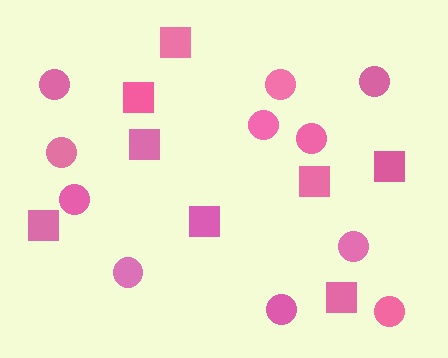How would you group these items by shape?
There are 2 groups: one group of squares (8) and one group of circles (11).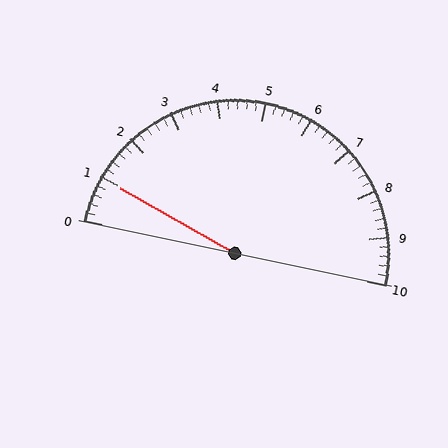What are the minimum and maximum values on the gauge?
The gauge ranges from 0 to 10.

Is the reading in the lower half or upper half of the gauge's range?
The reading is in the lower half of the range (0 to 10).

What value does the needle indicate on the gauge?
The needle indicates approximately 1.0.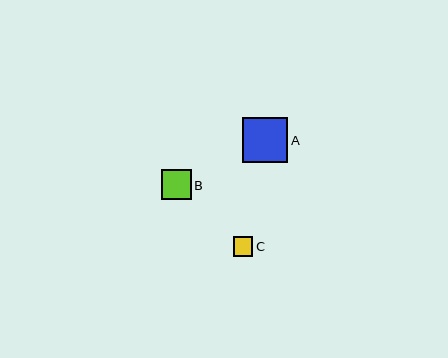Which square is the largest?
Square A is the largest with a size of approximately 45 pixels.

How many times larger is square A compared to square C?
Square A is approximately 2.3 times the size of square C.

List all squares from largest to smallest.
From largest to smallest: A, B, C.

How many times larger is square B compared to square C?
Square B is approximately 1.6 times the size of square C.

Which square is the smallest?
Square C is the smallest with a size of approximately 19 pixels.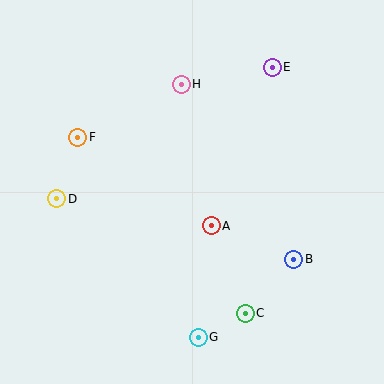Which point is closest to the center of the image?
Point A at (211, 226) is closest to the center.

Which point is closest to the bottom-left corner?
Point D is closest to the bottom-left corner.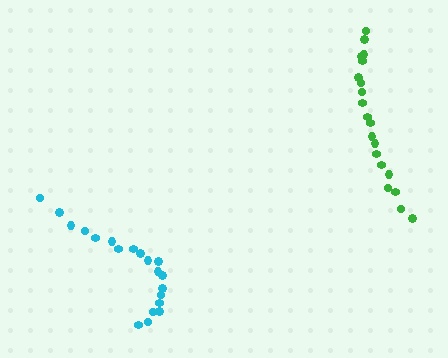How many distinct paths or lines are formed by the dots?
There are 2 distinct paths.